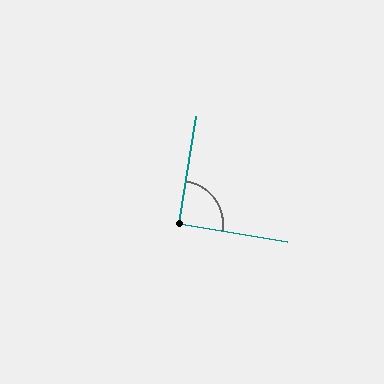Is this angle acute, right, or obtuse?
It is approximately a right angle.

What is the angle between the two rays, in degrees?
Approximately 90 degrees.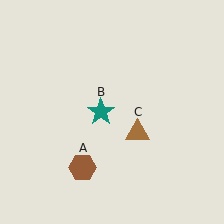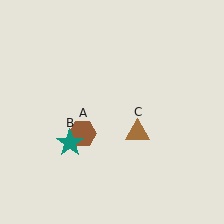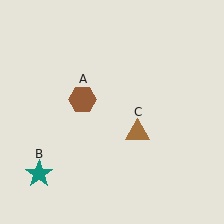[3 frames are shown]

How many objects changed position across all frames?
2 objects changed position: brown hexagon (object A), teal star (object B).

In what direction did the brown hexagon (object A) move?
The brown hexagon (object A) moved up.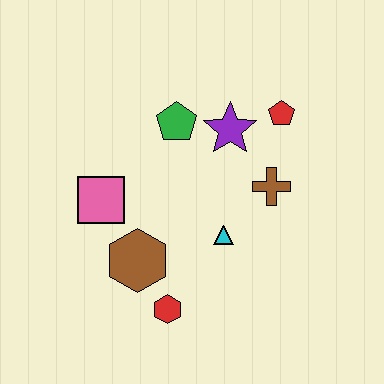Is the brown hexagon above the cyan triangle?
No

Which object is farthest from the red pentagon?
The red hexagon is farthest from the red pentagon.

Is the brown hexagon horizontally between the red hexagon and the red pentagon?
No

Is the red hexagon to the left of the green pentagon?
Yes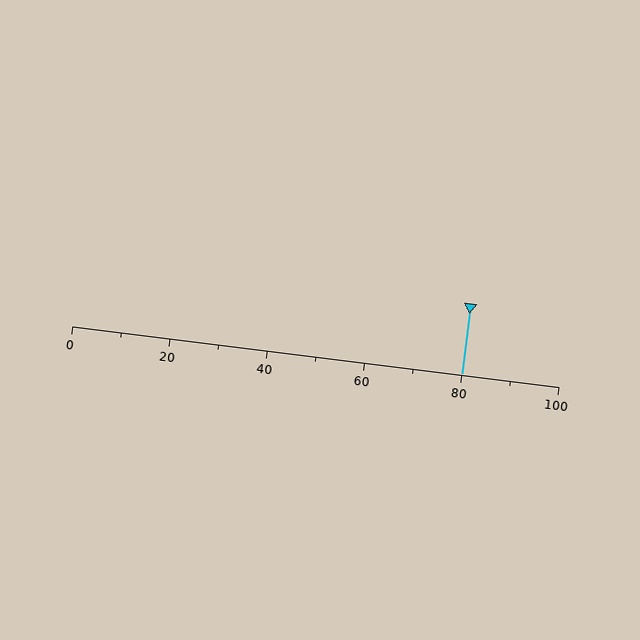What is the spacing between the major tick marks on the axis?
The major ticks are spaced 20 apart.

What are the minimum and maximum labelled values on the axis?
The axis runs from 0 to 100.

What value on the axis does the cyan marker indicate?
The marker indicates approximately 80.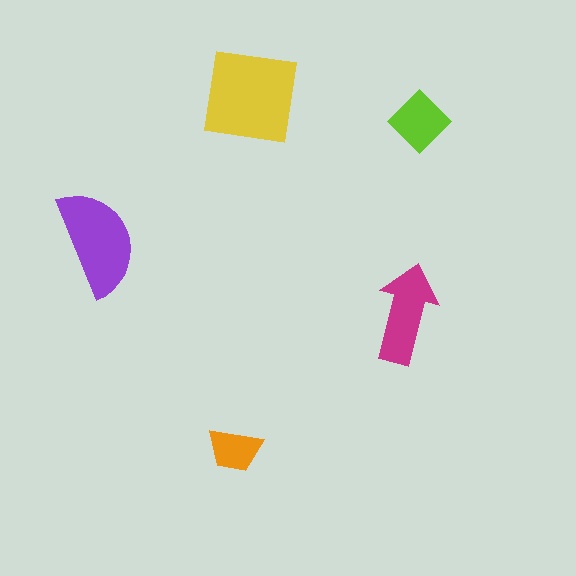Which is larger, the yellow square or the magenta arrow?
The yellow square.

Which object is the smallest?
The orange trapezoid.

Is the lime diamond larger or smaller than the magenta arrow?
Smaller.